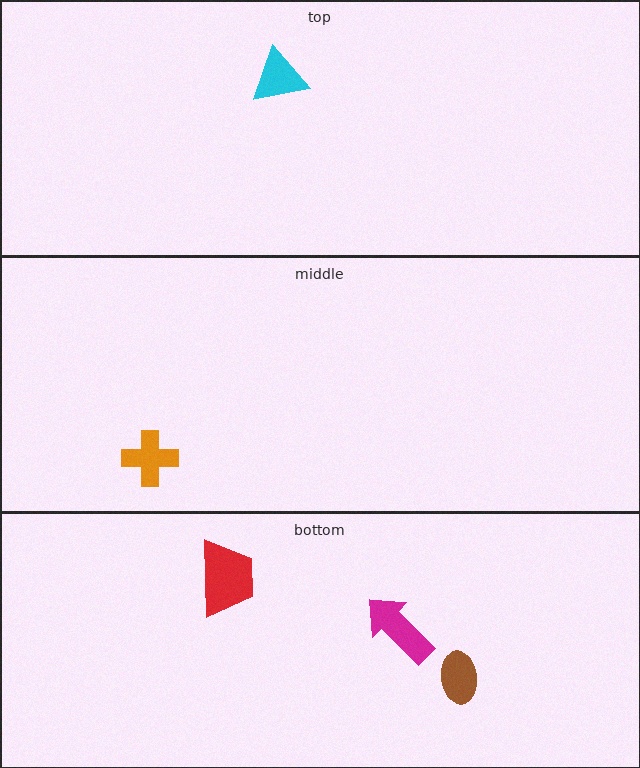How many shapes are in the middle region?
1.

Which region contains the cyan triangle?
The top region.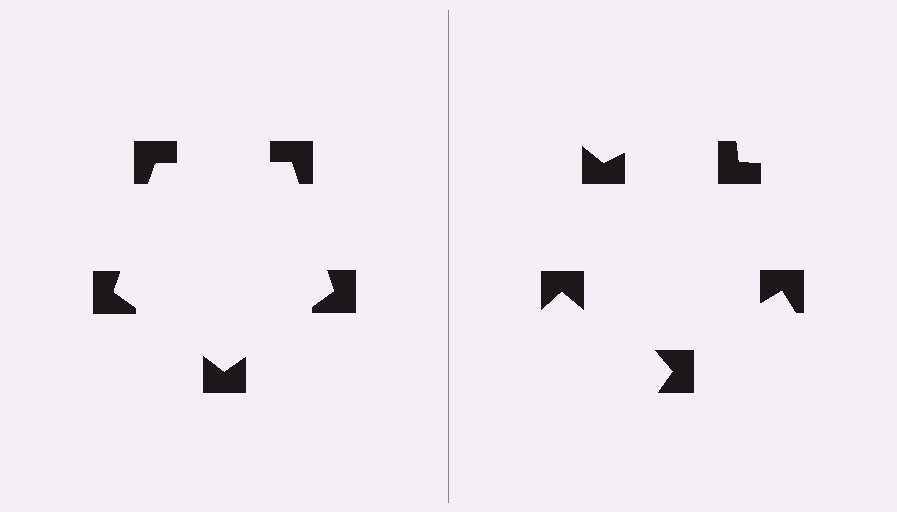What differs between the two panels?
The notched squares are positioned identically on both sides; only the wedge orientations differ. On the left they align to a pentagon; on the right they are misaligned.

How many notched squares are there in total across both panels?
10 — 5 on each side.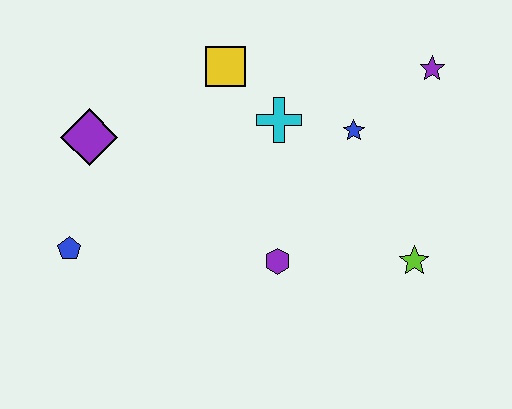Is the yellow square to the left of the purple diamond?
No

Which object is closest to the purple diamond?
The blue pentagon is closest to the purple diamond.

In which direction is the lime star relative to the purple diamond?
The lime star is to the right of the purple diamond.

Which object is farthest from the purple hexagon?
The purple star is farthest from the purple hexagon.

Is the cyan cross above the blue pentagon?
Yes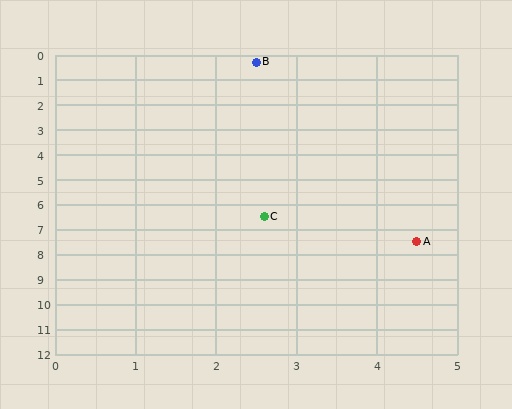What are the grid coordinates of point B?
Point B is at approximately (2.5, 0.3).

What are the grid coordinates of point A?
Point A is at approximately (4.5, 7.5).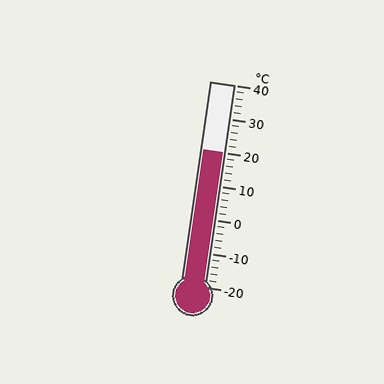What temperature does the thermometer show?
The thermometer shows approximately 20°C.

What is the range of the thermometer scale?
The thermometer scale ranges from -20°C to 40°C.